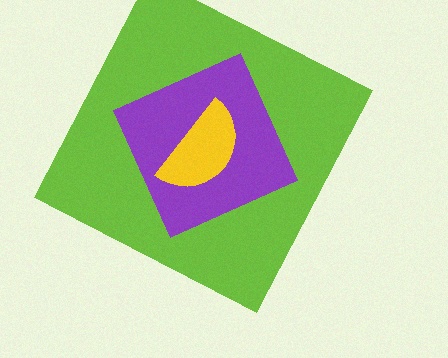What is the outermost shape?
The lime square.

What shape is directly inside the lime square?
The purple diamond.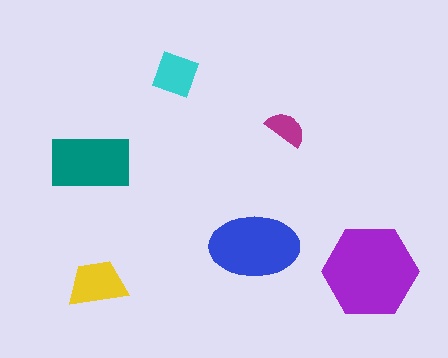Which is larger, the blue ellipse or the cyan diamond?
The blue ellipse.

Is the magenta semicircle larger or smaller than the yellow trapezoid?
Smaller.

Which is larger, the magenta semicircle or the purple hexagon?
The purple hexagon.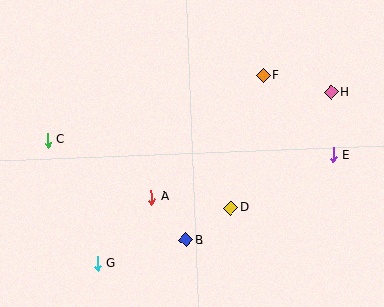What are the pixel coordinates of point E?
Point E is at (333, 155).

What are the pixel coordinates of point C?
Point C is at (47, 140).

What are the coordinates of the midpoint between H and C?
The midpoint between H and C is at (189, 116).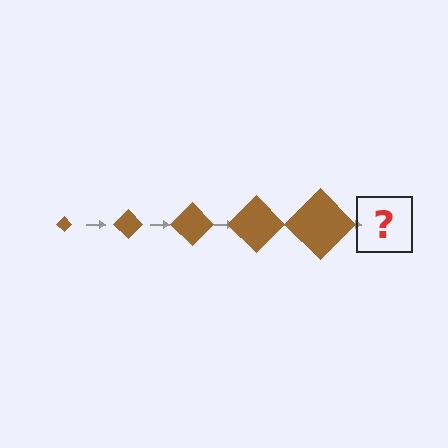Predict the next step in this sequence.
The next step is a brown diamond, larger than the previous one.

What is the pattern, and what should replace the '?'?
The pattern is that the diamond gets progressively larger each step. The '?' should be a brown diamond, larger than the previous one.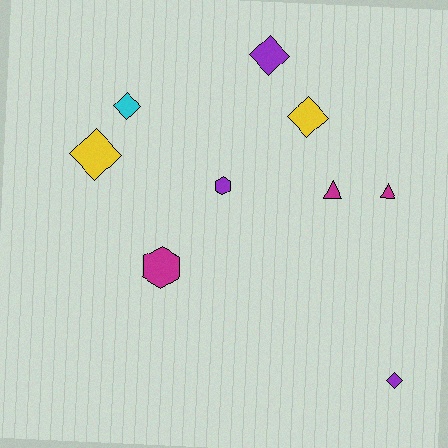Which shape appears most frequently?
Diamond, with 5 objects.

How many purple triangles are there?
There are no purple triangles.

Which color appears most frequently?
Purple, with 3 objects.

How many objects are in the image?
There are 9 objects.